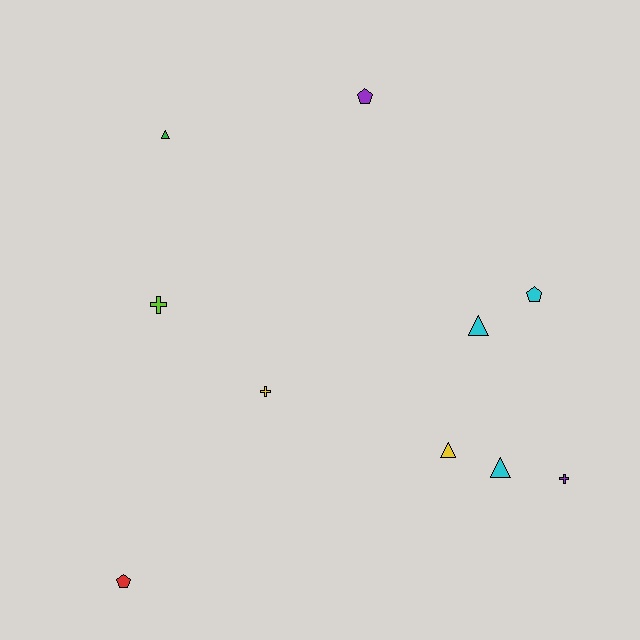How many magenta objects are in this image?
There are no magenta objects.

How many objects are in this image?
There are 10 objects.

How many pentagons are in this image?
There are 3 pentagons.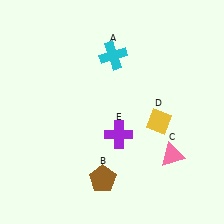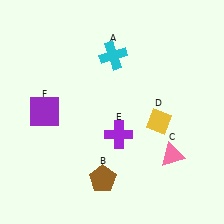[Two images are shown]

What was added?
A purple square (F) was added in Image 2.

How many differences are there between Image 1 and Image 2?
There is 1 difference between the two images.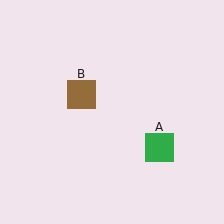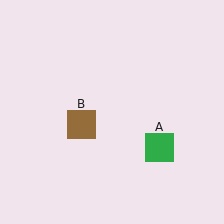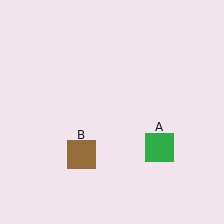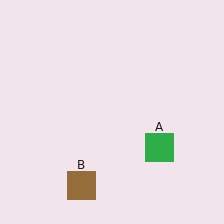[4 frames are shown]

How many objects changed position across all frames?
1 object changed position: brown square (object B).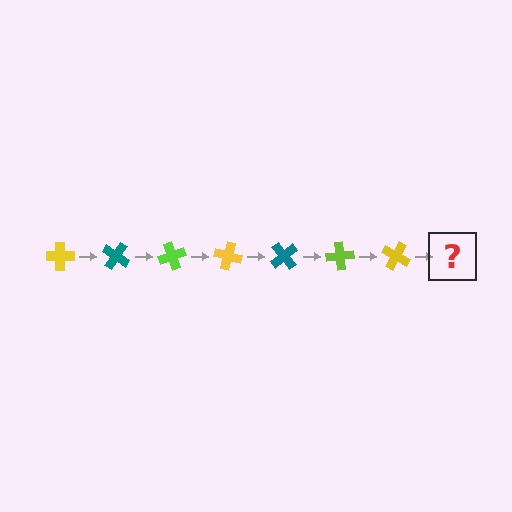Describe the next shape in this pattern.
It should be a teal cross, rotated 245 degrees from the start.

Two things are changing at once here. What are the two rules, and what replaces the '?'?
The two rules are that it rotates 35 degrees each step and the color cycles through yellow, teal, and lime. The '?' should be a teal cross, rotated 245 degrees from the start.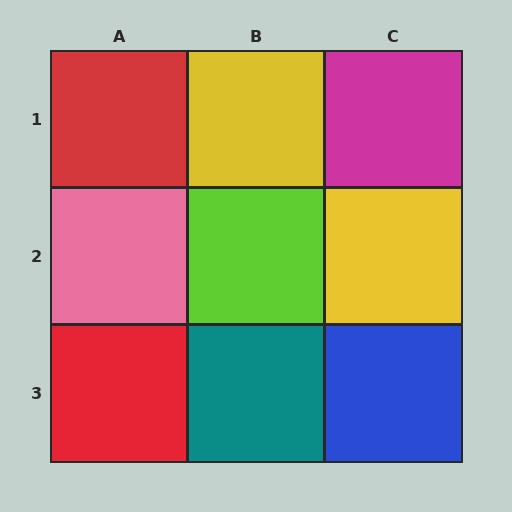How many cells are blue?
1 cell is blue.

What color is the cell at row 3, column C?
Blue.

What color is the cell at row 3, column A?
Red.